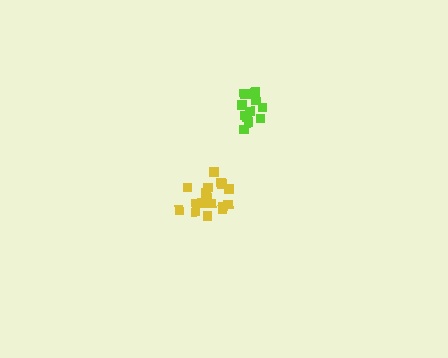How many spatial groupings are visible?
There are 2 spatial groupings.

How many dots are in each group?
Group 1: 13 dots, Group 2: 18 dots (31 total).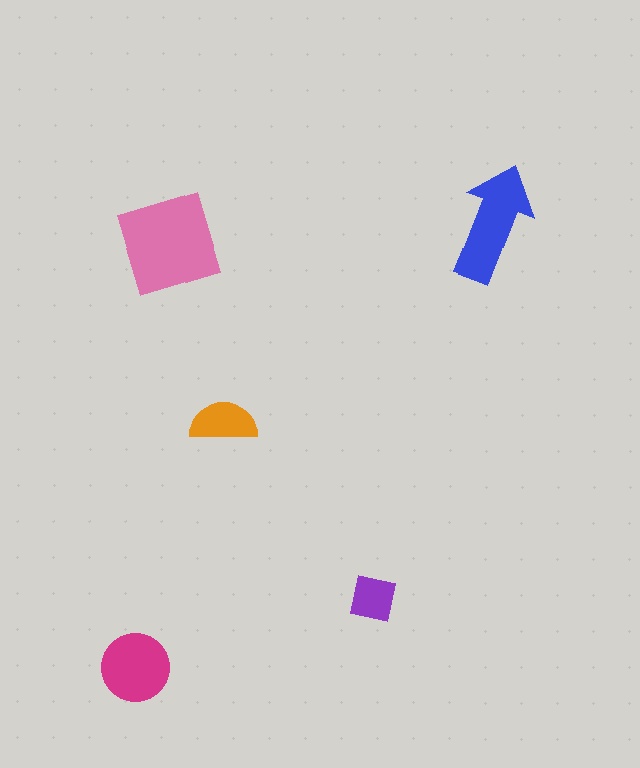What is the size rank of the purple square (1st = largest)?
5th.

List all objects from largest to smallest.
The pink square, the blue arrow, the magenta circle, the orange semicircle, the purple square.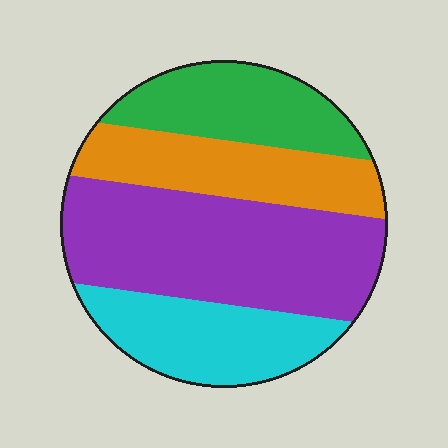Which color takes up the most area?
Purple, at roughly 40%.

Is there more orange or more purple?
Purple.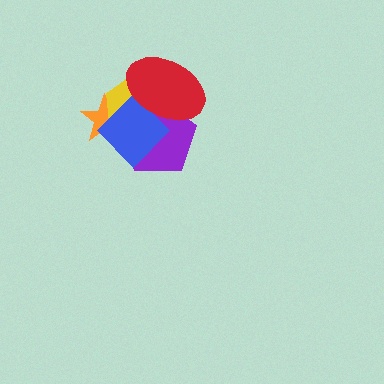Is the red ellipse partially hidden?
No, no other shape covers it.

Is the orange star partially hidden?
Yes, it is partially covered by another shape.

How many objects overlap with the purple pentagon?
4 objects overlap with the purple pentagon.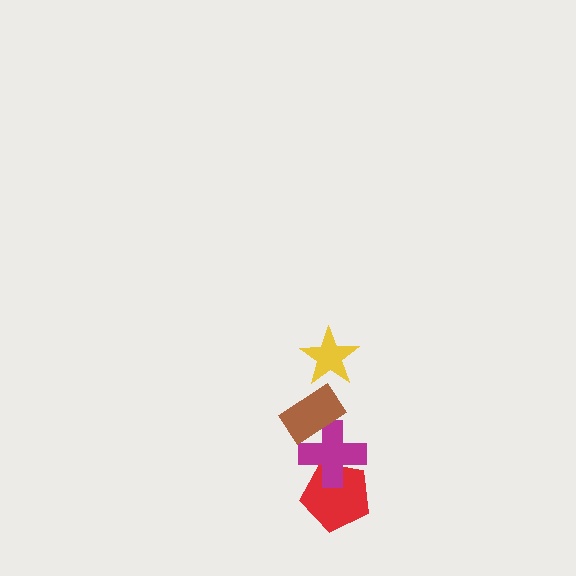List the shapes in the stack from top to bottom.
From top to bottom: the yellow star, the brown rectangle, the magenta cross, the red pentagon.